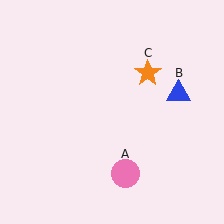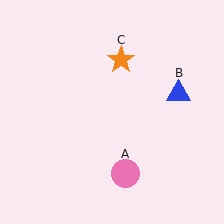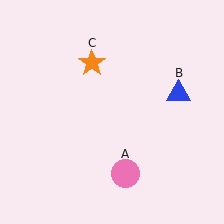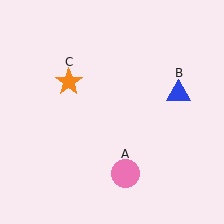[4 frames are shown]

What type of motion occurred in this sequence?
The orange star (object C) rotated counterclockwise around the center of the scene.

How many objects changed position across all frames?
1 object changed position: orange star (object C).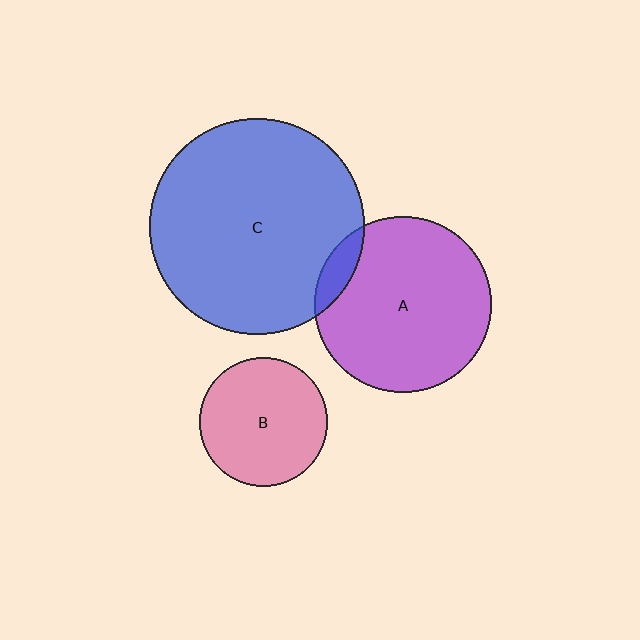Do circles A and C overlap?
Yes.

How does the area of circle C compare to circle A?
Approximately 1.5 times.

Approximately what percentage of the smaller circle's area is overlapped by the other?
Approximately 10%.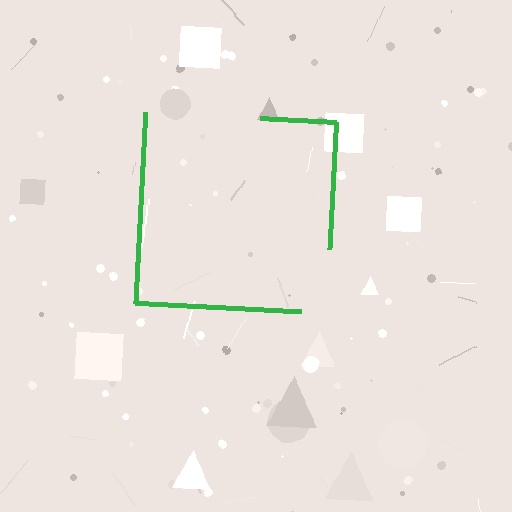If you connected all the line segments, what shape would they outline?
They would outline a square.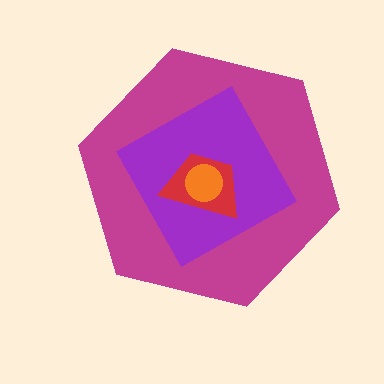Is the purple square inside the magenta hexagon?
Yes.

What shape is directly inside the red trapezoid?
The orange circle.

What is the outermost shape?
The magenta hexagon.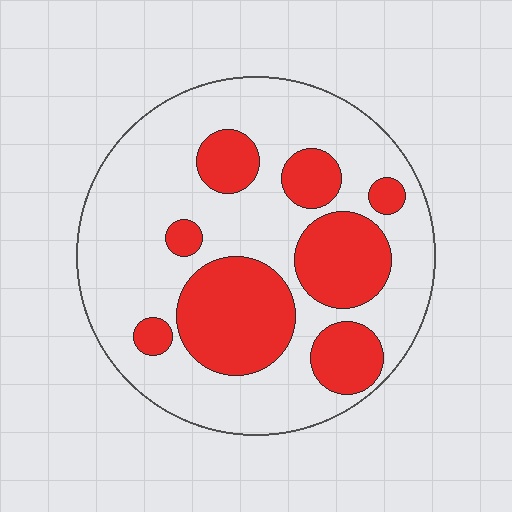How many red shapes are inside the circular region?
8.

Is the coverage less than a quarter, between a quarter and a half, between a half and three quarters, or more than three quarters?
Between a quarter and a half.